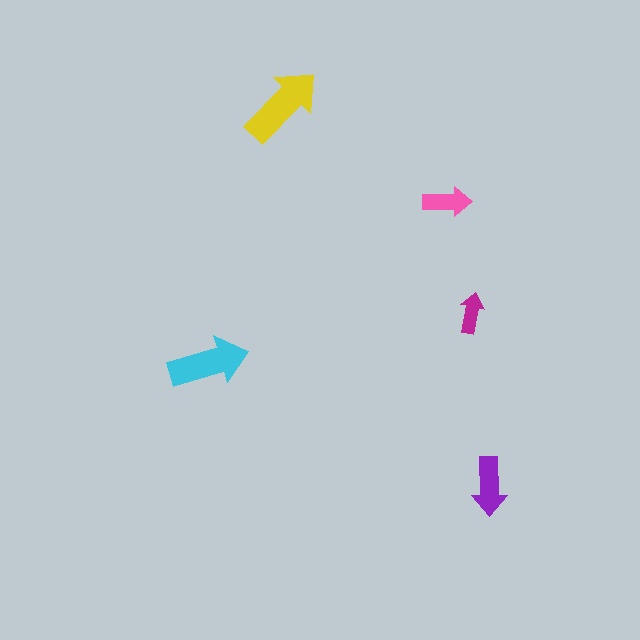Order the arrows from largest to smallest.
the yellow one, the cyan one, the purple one, the pink one, the magenta one.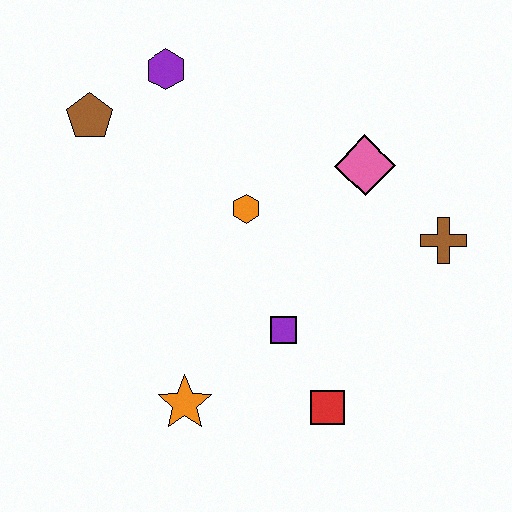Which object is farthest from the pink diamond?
The orange star is farthest from the pink diamond.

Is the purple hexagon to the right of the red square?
No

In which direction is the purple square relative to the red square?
The purple square is above the red square.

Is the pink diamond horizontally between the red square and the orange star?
No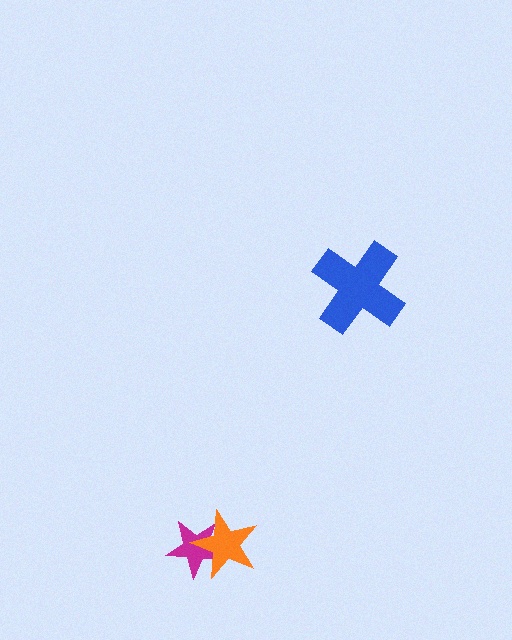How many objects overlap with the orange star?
1 object overlaps with the orange star.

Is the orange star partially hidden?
No, no other shape covers it.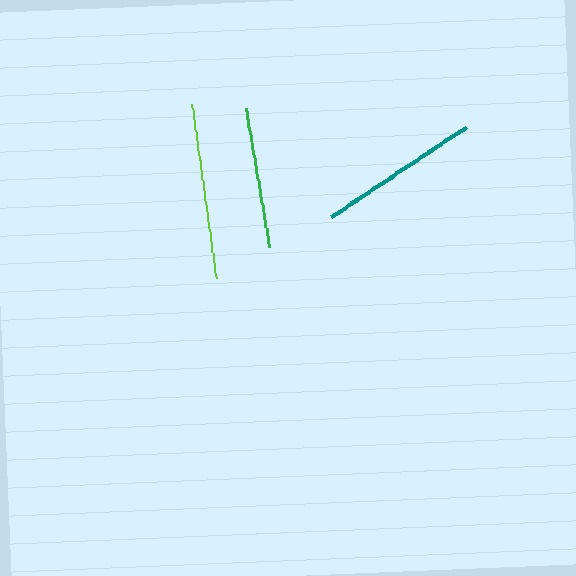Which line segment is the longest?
The lime line is the longest at approximately 176 pixels.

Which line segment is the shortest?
The green line is the shortest at approximately 141 pixels.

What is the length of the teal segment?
The teal segment is approximately 162 pixels long.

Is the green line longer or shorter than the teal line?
The teal line is longer than the green line.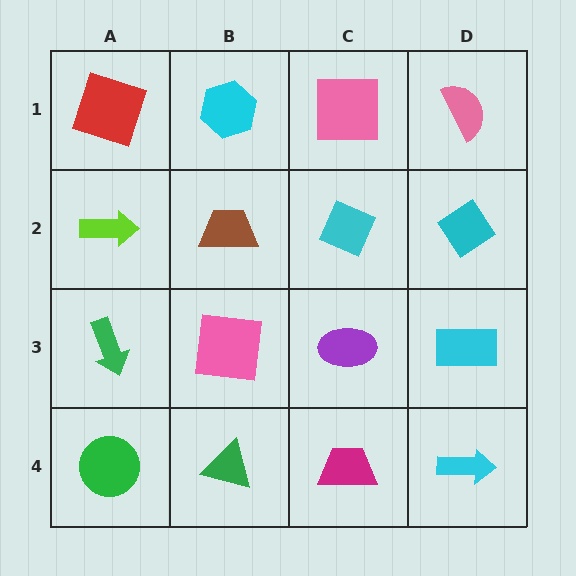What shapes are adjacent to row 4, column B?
A pink square (row 3, column B), a green circle (row 4, column A), a magenta trapezoid (row 4, column C).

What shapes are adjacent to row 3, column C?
A cyan diamond (row 2, column C), a magenta trapezoid (row 4, column C), a pink square (row 3, column B), a cyan rectangle (row 3, column D).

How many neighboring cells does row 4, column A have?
2.